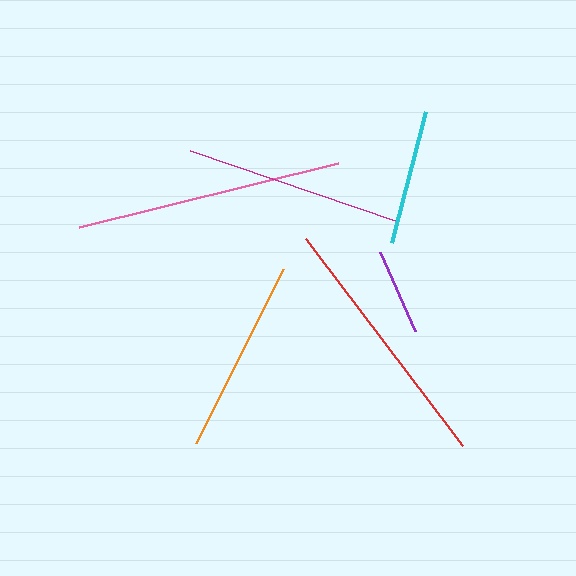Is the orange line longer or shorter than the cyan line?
The orange line is longer than the cyan line.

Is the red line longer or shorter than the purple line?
The red line is longer than the purple line.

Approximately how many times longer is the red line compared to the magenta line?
The red line is approximately 1.2 times the length of the magenta line.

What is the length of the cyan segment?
The cyan segment is approximately 135 pixels long.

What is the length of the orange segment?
The orange segment is approximately 195 pixels long.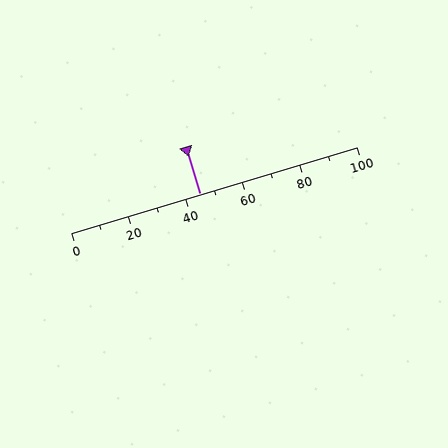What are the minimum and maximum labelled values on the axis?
The axis runs from 0 to 100.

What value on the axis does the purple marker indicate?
The marker indicates approximately 45.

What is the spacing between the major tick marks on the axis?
The major ticks are spaced 20 apart.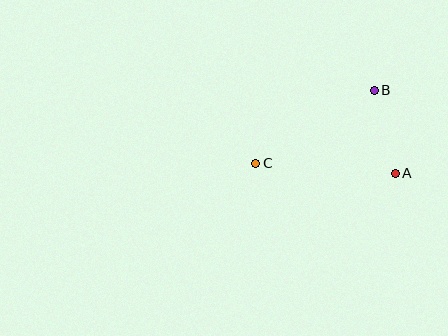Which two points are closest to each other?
Points A and B are closest to each other.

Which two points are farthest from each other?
Points A and C are farthest from each other.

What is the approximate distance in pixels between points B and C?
The distance between B and C is approximately 139 pixels.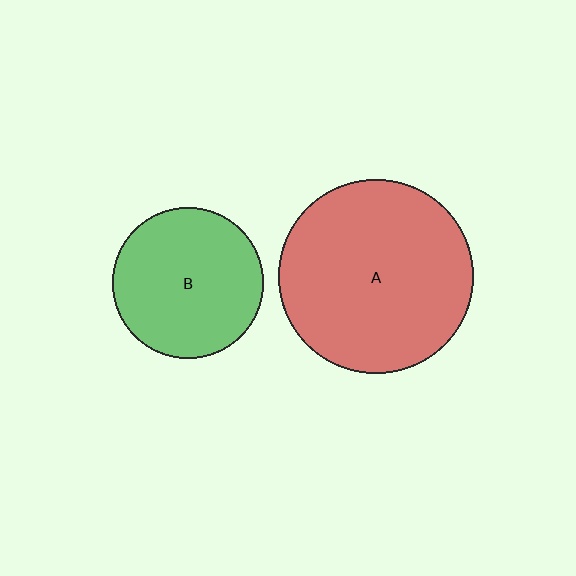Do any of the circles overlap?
No, none of the circles overlap.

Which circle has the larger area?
Circle A (red).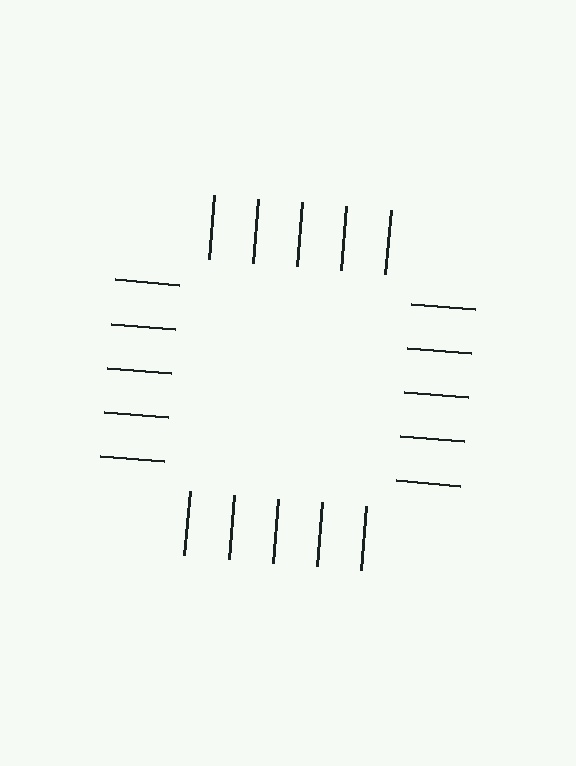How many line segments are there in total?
20 — 5 along each of the 4 edges.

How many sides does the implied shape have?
4 sides — the line-ends trace a square.